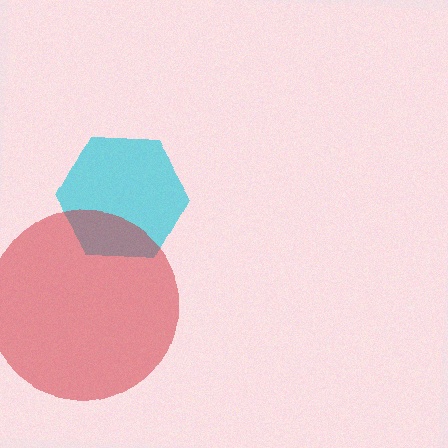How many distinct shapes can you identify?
There are 2 distinct shapes: a cyan hexagon, a red circle.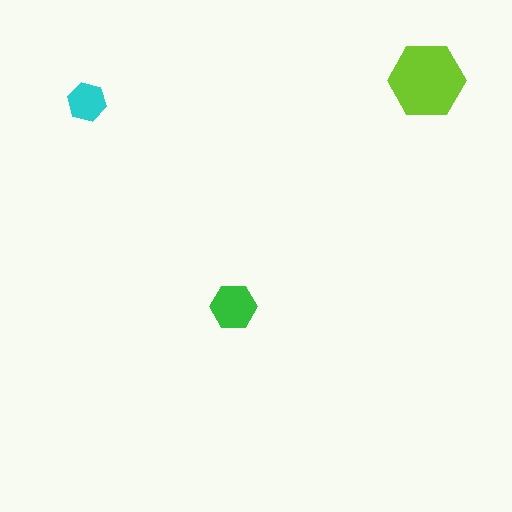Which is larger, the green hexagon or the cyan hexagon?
The green one.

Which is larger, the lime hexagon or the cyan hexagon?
The lime one.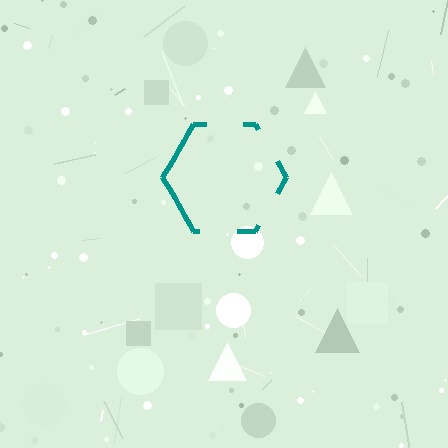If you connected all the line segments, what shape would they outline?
They would outline a hexagon.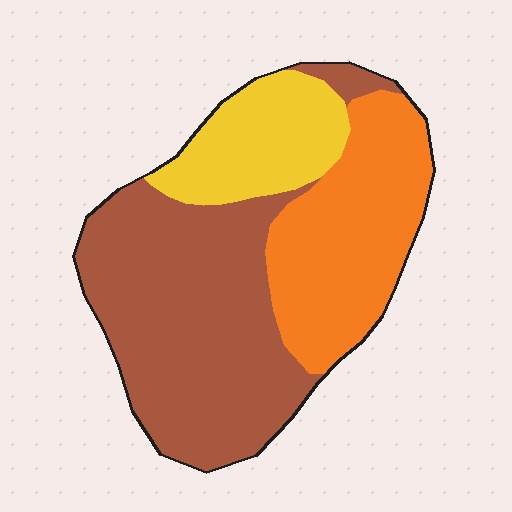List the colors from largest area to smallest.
From largest to smallest: brown, orange, yellow.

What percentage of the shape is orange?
Orange takes up about one third (1/3) of the shape.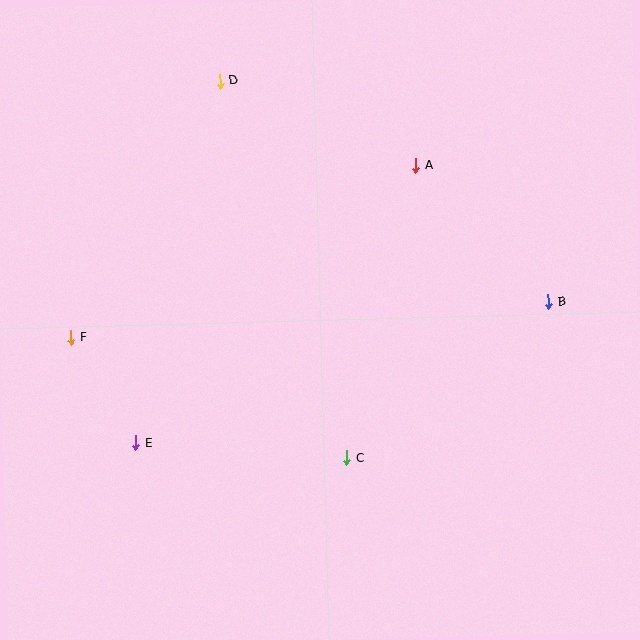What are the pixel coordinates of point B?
Point B is at (548, 302).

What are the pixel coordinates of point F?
Point F is at (71, 338).